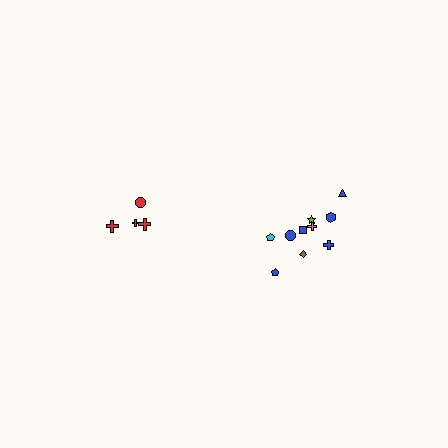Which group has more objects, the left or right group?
The right group.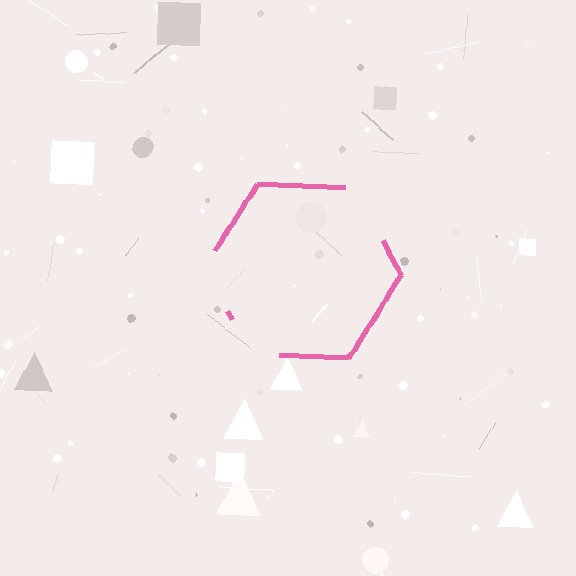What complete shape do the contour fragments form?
The contour fragments form a hexagon.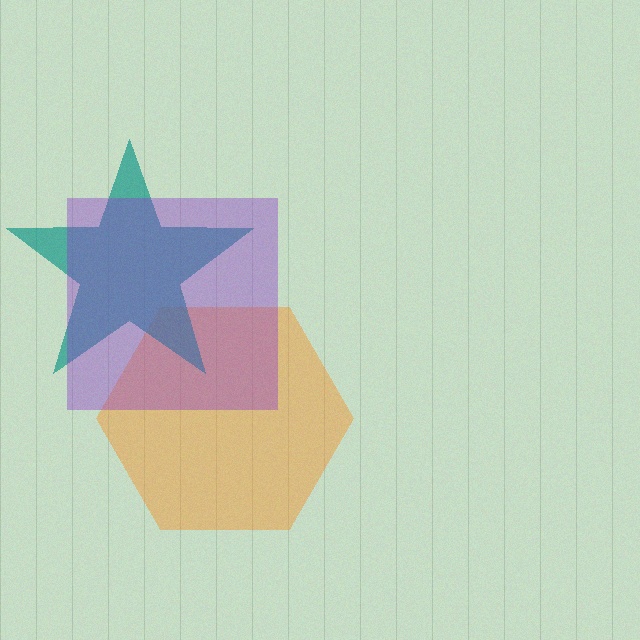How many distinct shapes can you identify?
There are 3 distinct shapes: an orange hexagon, a teal star, a purple square.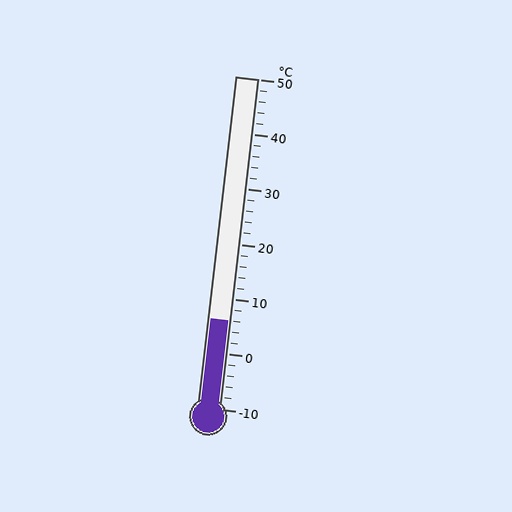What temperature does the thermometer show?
The thermometer shows approximately 6°C.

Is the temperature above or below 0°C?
The temperature is above 0°C.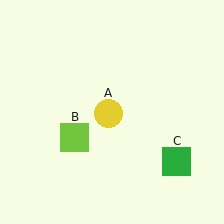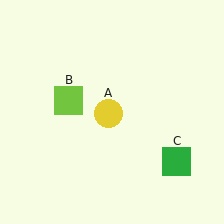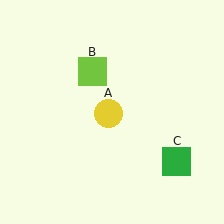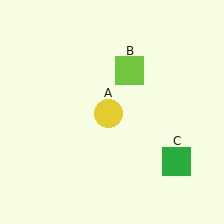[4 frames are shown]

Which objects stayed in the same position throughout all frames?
Yellow circle (object A) and green square (object C) remained stationary.